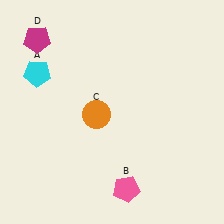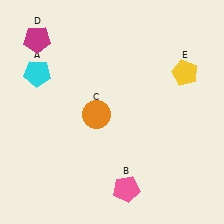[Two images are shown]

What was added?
A yellow pentagon (E) was added in Image 2.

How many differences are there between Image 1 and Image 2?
There is 1 difference between the two images.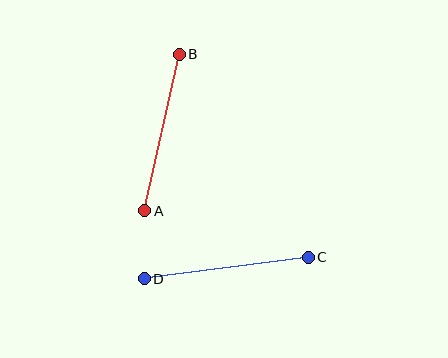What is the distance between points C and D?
The distance is approximately 165 pixels.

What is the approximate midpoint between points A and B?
The midpoint is at approximately (162, 133) pixels.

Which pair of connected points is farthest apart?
Points C and D are farthest apart.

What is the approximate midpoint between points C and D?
The midpoint is at approximately (226, 268) pixels.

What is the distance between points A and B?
The distance is approximately 160 pixels.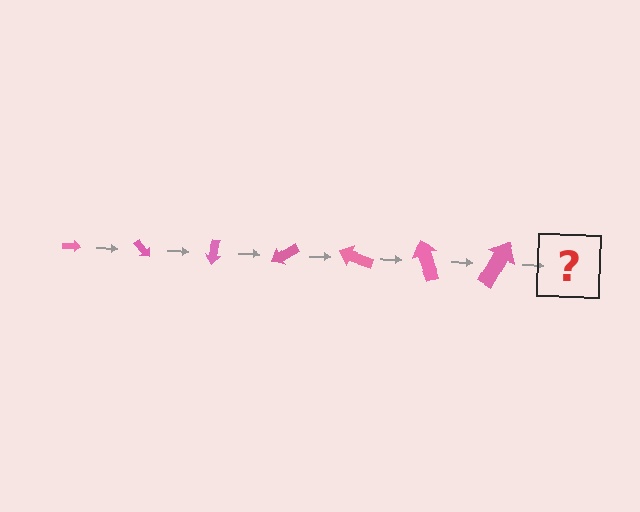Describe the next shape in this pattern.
It should be an arrow, larger than the previous one and rotated 350 degrees from the start.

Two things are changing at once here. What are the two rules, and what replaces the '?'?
The two rules are that the arrow grows larger each step and it rotates 50 degrees each step. The '?' should be an arrow, larger than the previous one and rotated 350 degrees from the start.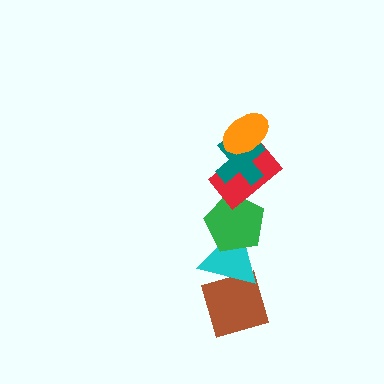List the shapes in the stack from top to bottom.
From top to bottom: the orange ellipse, the teal cross, the red rectangle, the green pentagon, the cyan triangle, the brown diamond.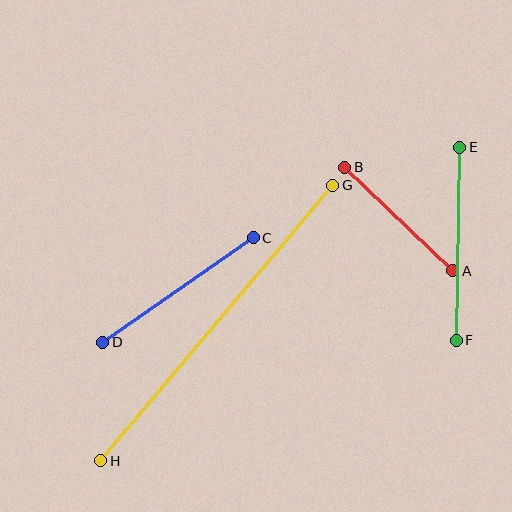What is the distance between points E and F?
The distance is approximately 193 pixels.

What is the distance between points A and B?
The distance is approximately 150 pixels.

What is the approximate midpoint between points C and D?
The midpoint is at approximately (178, 290) pixels.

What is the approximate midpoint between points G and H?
The midpoint is at approximately (217, 323) pixels.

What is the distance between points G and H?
The distance is approximately 360 pixels.